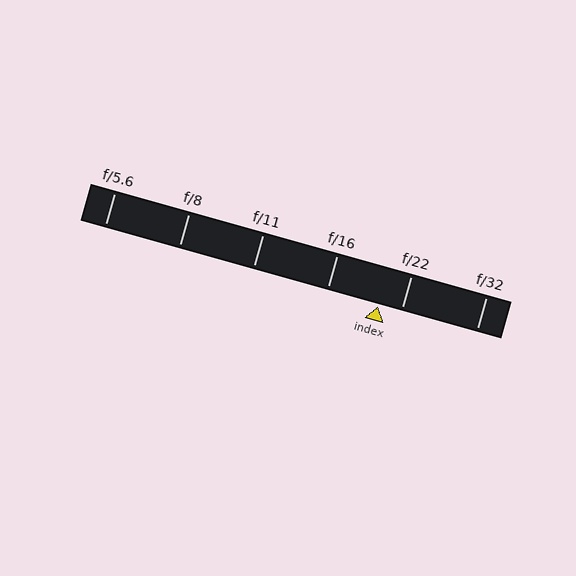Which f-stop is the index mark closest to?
The index mark is closest to f/22.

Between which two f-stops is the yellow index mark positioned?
The index mark is between f/16 and f/22.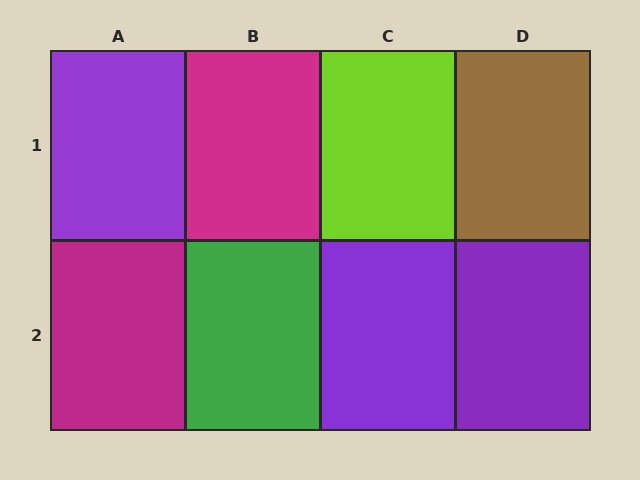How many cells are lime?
1 cell is lime.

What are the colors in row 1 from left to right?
Purple, magenta, lime, brown.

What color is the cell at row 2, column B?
Green.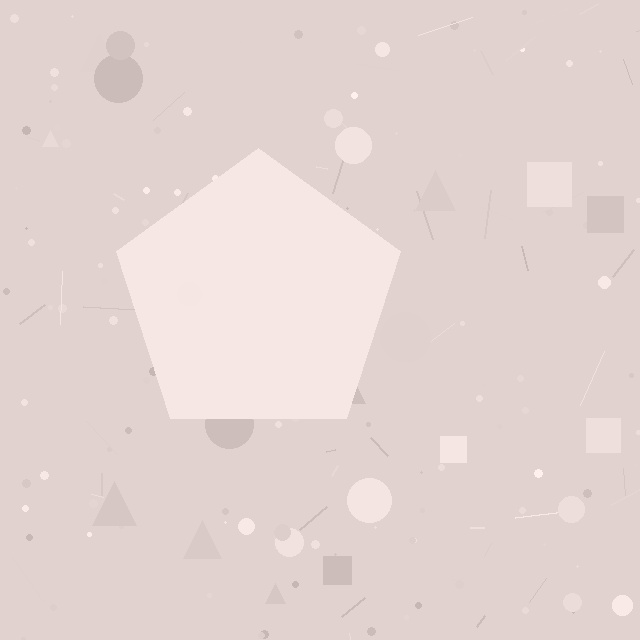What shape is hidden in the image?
A pentagon is hidden in the image.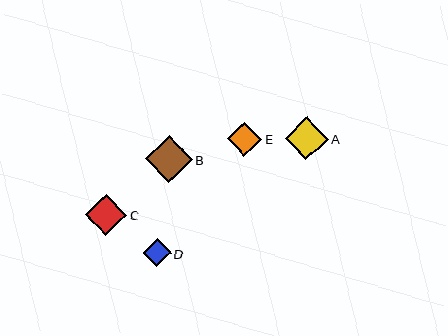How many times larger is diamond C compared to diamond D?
Diamond C is approximately 1.5 times the size of diamond D.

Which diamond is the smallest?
Diamond D is the smallest with a size of approximately 28 pixels.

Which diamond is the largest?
Diamond B is the largest with a size of approximately 47 pixels.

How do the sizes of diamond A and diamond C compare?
Diamond A and diamond C are approximately the same size.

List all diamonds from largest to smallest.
From largest to smallest: B, A, C, E, D.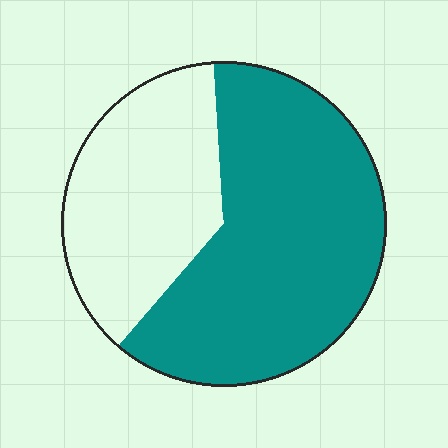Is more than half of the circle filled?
Yes.